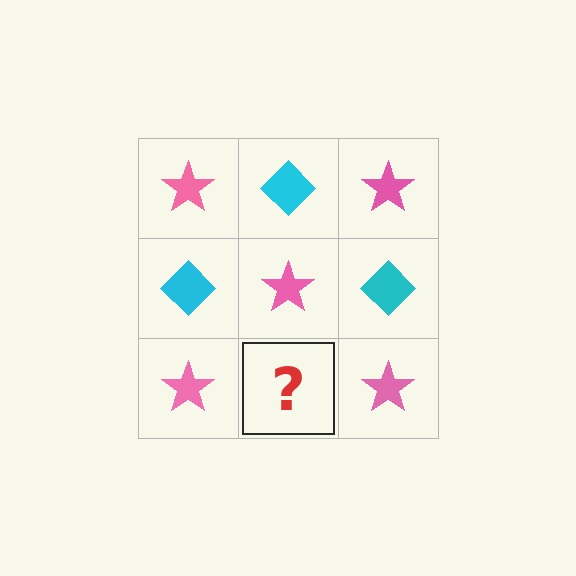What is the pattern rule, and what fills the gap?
The rule is that it alternates pink star and cyan diamond in a checkerboard pattern. The gap should be filled with a cyan diamond.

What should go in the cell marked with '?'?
The missing cell should contain a cyan diamond.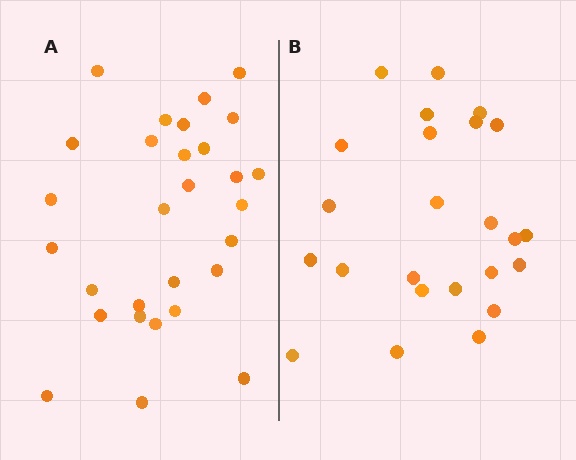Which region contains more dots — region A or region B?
Region A (the left region) has more dots.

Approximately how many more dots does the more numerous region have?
Region A has about 5 more dots than region B.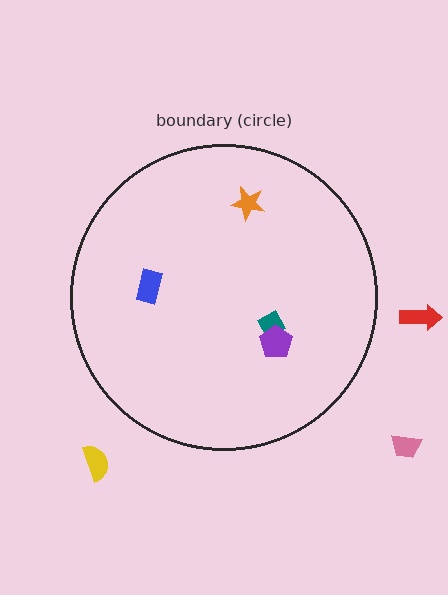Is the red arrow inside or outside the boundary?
Outside.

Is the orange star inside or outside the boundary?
Inside.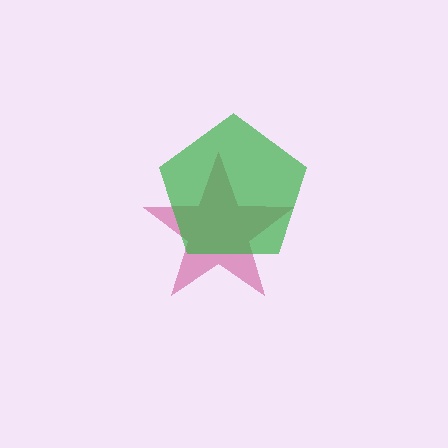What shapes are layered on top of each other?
The layered shapes are: a magenta star, a green pentagon.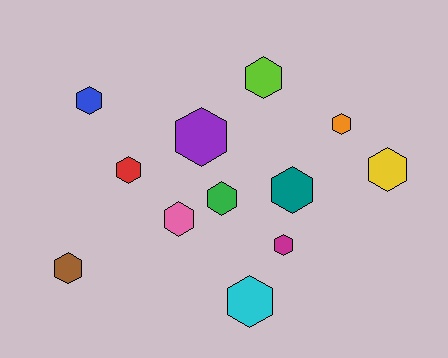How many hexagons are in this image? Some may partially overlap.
There are 12 hexagons.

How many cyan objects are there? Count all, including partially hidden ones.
There is 1 cyan object.